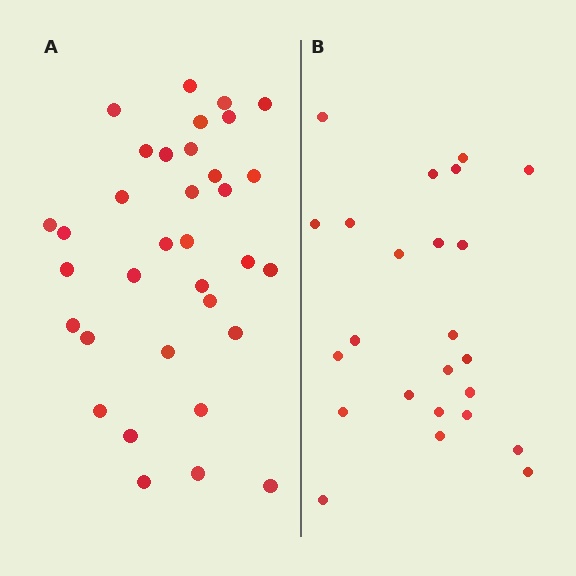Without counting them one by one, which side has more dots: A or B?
Region A (the left region) has more dots.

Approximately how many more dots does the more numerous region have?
Region A has roughly 10 or so more dots than region B.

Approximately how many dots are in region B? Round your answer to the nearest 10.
About 20 dots. (The exact count is 24, which rounds to 20.)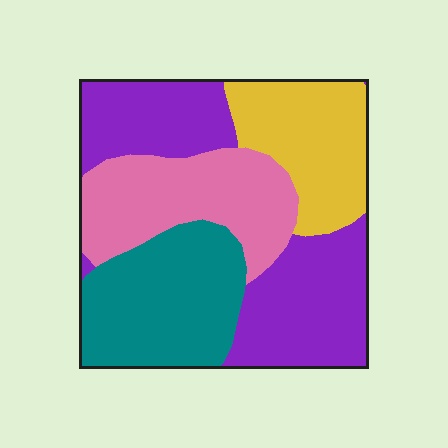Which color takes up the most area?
Purple, at roughly 35%.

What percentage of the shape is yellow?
Yellow takes up about one fifth (1/5) of the shape.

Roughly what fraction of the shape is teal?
Teal covers 24% of the shape.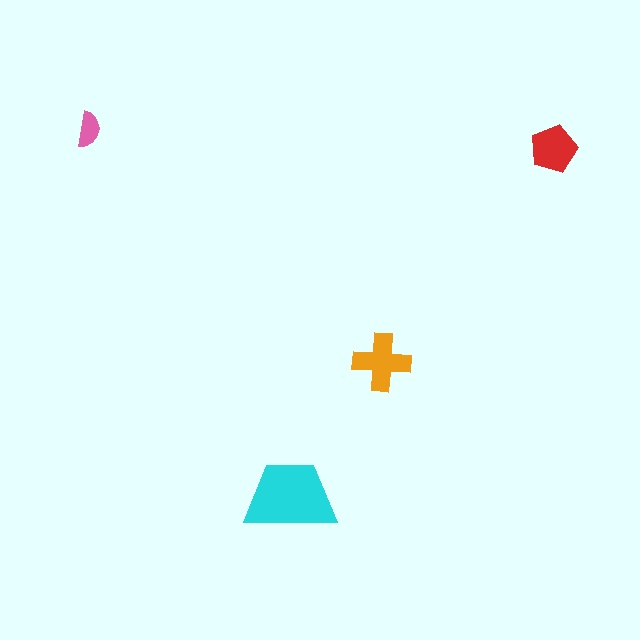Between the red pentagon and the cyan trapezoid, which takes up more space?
The cyan trapezoid.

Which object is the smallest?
The pink semicircle.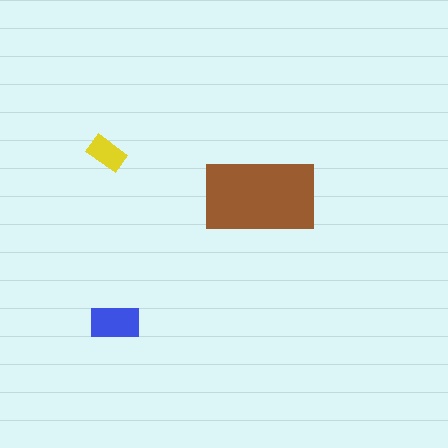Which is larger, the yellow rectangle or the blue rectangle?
The blue one.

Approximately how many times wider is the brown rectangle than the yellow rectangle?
About 3 times wider.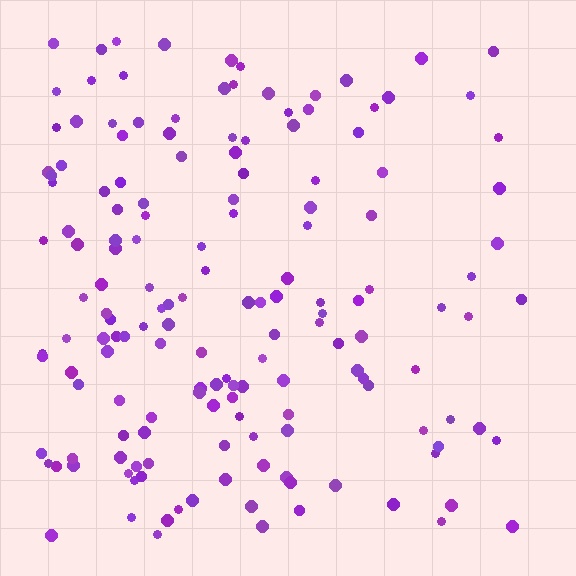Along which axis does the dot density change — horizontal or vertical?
Horizontal.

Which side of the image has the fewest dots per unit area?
The right.